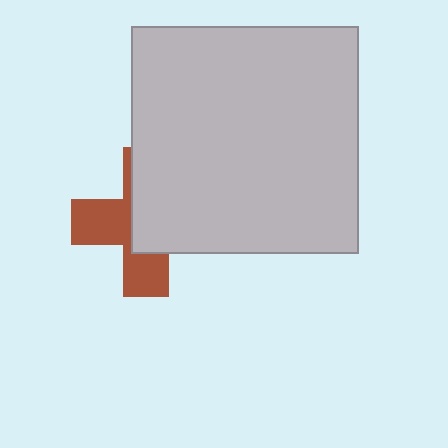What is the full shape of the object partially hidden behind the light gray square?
The partially hidden object is a brown cross.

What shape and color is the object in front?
The object in front is a light gray square.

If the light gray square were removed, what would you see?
You would see the complete brown cross.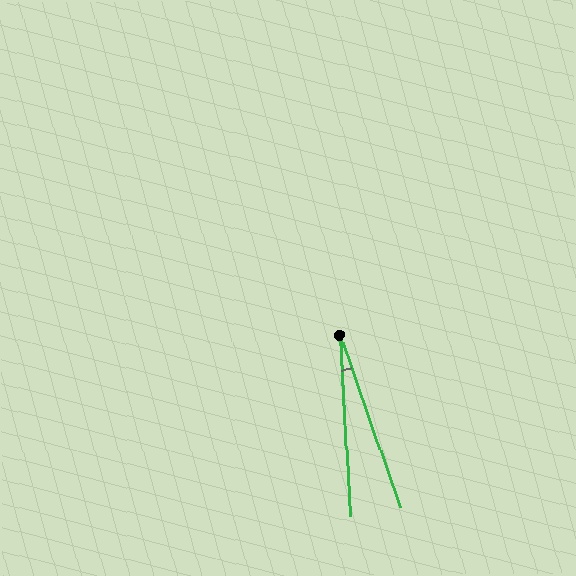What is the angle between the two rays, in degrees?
Approximately 16 degrees.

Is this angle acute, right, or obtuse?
It is acute.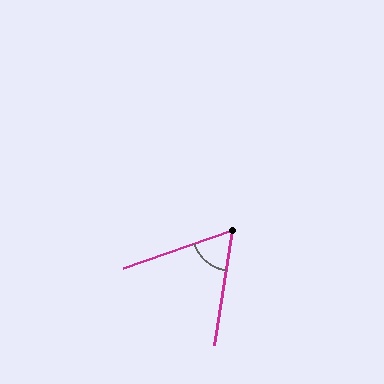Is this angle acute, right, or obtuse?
It is acute.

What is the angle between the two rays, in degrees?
Approximately 62 degrees.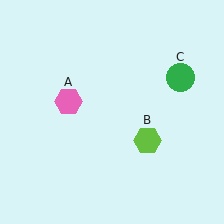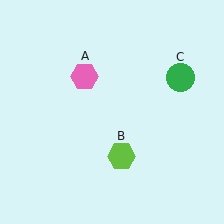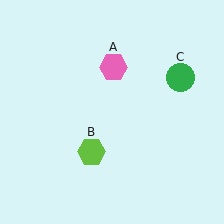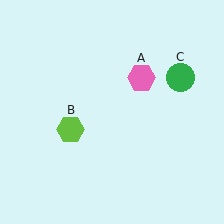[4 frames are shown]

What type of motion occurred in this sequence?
The pink hexagon (object A), lime hexagon (object B) rotated clockwise around the center of the scene.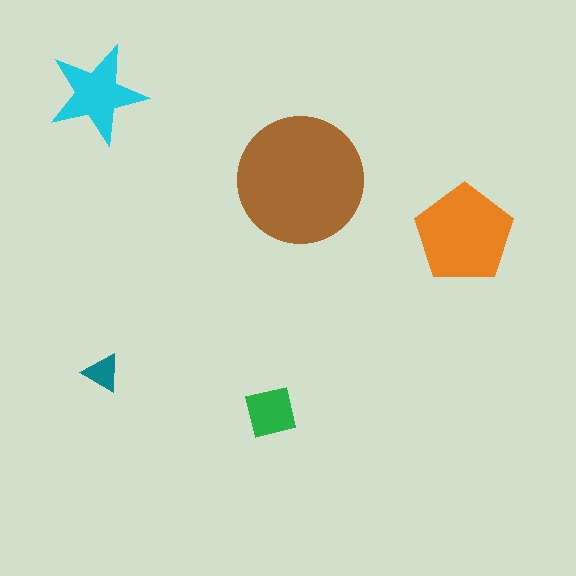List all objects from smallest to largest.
The teal triangle, the green square, the cyan star, the orange pentagon, the brown circle.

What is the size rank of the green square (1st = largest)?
4th.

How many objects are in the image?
There are 5 objects in the image.